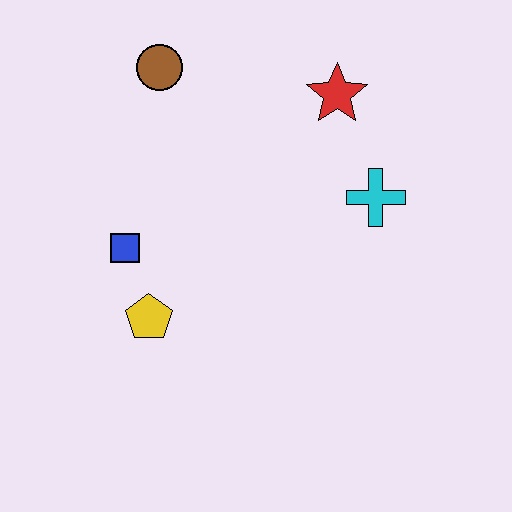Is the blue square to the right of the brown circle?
No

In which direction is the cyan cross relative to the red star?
The cyan cross is below the red star.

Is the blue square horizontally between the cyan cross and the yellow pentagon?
No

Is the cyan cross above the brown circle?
No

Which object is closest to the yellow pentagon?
The blue square is closest to the yellow pentagon.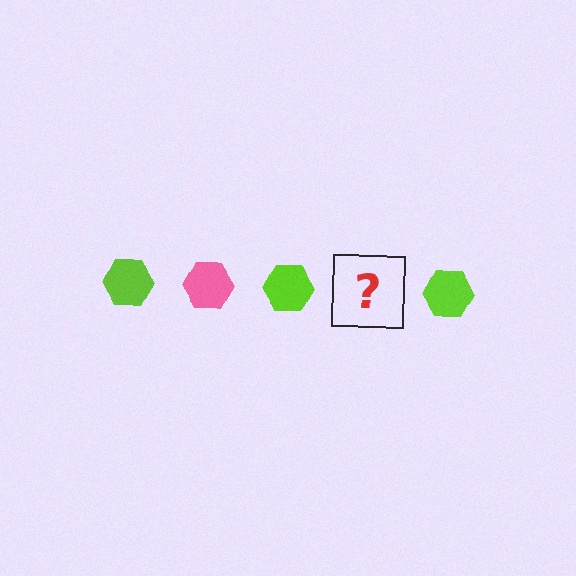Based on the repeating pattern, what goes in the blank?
The blank should be a pink hexagon.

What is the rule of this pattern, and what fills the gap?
The rule is that the pattern cycles through lime, pink hexagons. The gap should be filled with a pink hexagon.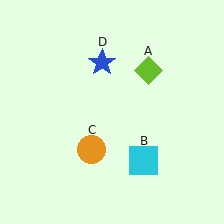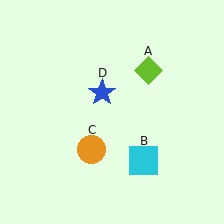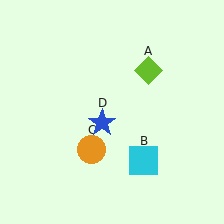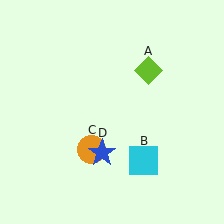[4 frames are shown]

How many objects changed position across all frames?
1 object changed position: blue star (object D).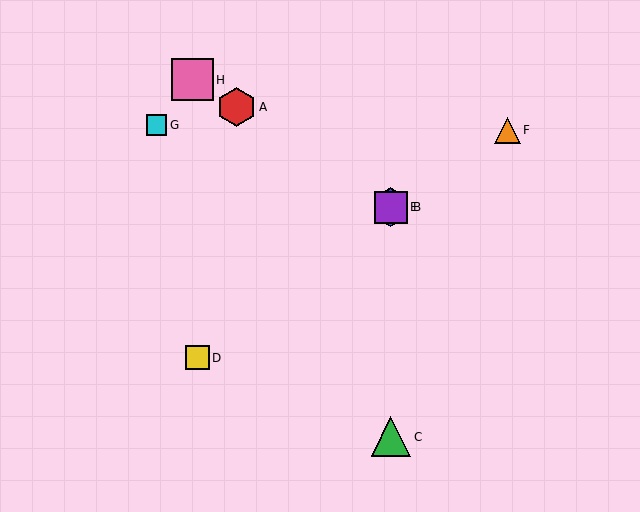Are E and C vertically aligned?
Yes, both are at x≈391.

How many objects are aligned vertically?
3 objects (B, C, E) are aligned vertically.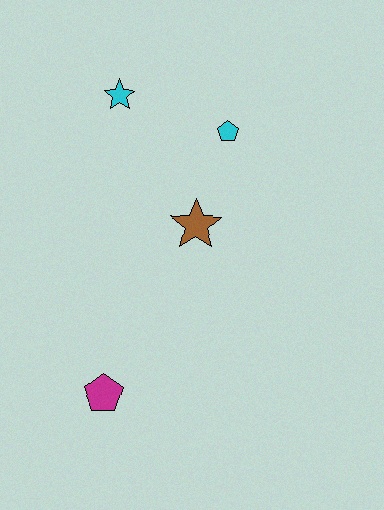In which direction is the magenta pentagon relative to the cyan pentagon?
The magenta pentagon is below the cyan pentagon.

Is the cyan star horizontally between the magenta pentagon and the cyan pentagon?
Yes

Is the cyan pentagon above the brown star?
Yes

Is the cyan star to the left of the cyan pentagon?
Yes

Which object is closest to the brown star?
The cyan pentagon is closest to the brown star.